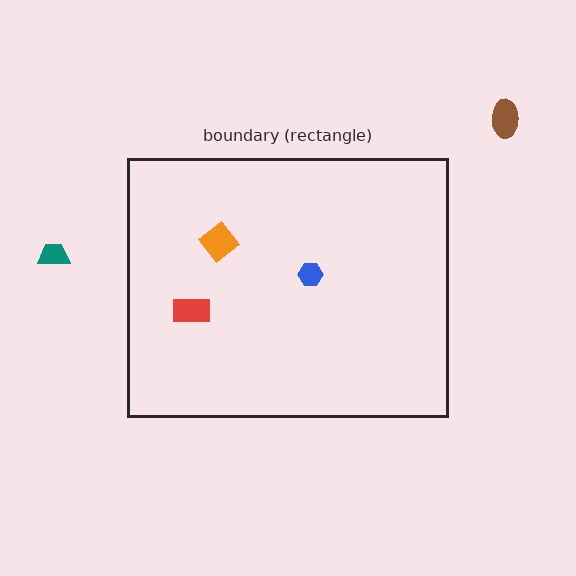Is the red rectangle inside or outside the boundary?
Inside.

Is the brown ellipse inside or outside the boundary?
Outside.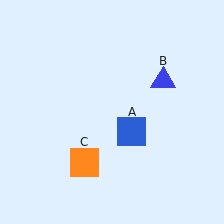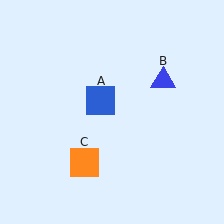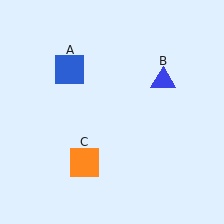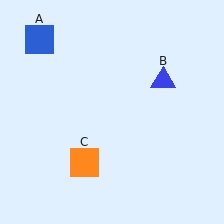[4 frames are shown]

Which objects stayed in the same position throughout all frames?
Blue triangle (object B) and orange square (object C) remained stationary.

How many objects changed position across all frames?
1 object changed position: blue square (object A).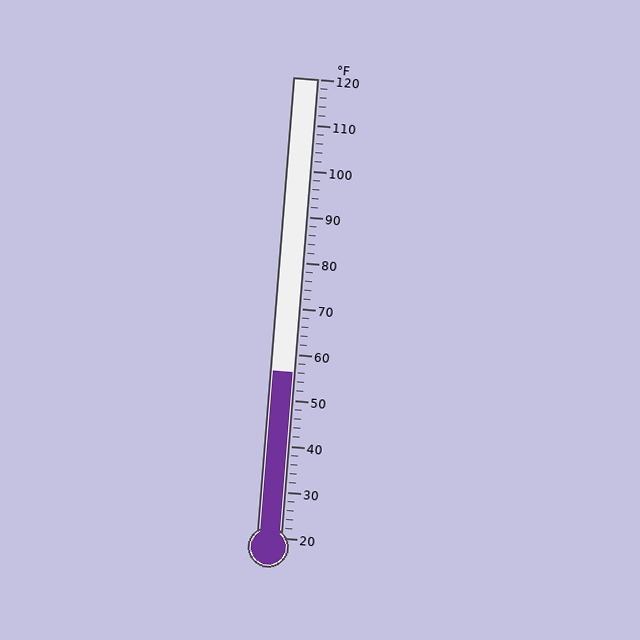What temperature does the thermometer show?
The thermometer shows approximately 56°F.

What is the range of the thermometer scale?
The thermometer scale ranges from 20°F to 120°F.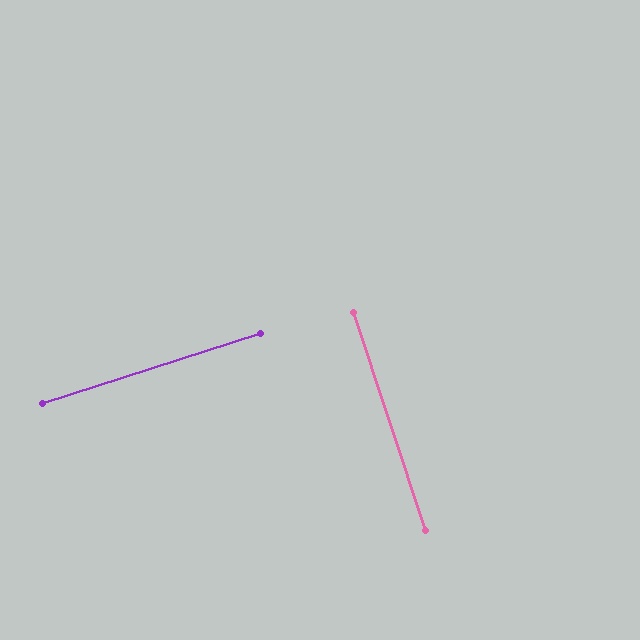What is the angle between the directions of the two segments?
Approximately 89 degrees.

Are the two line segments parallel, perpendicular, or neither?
Perpendicular — they meet at approximately 89°.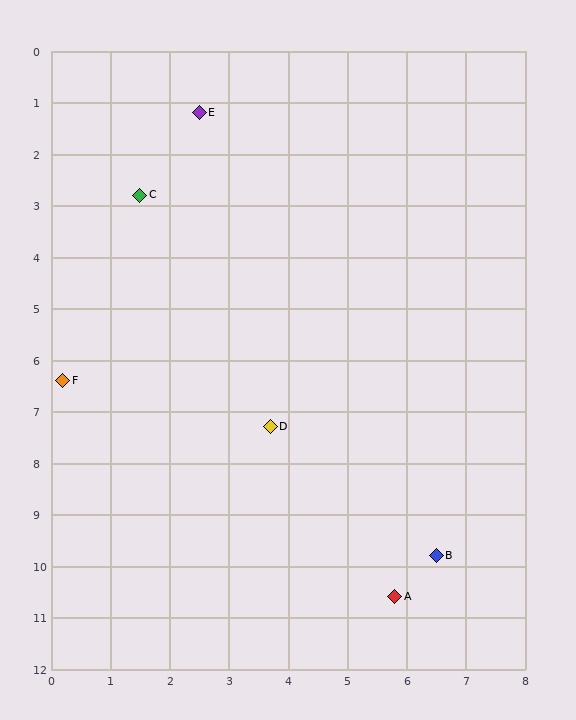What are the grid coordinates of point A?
Point A is at approximately (5.8, 10.6).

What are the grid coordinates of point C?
Point C is at approximately (1.5, 2.8).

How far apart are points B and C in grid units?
Points B and C are about 8.6 grid units apart.